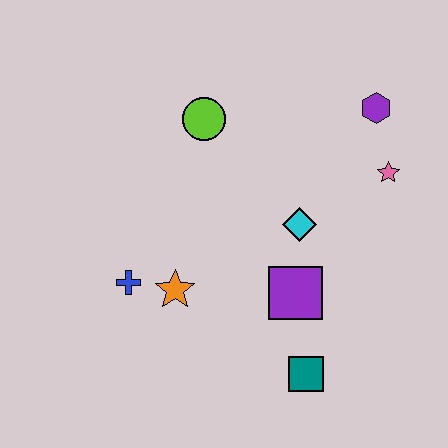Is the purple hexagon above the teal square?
Yes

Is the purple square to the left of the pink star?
Yes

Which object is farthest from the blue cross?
The purple hexagon is farthest from the blue cross.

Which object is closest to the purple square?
The cyan diamond is closest to the purple square.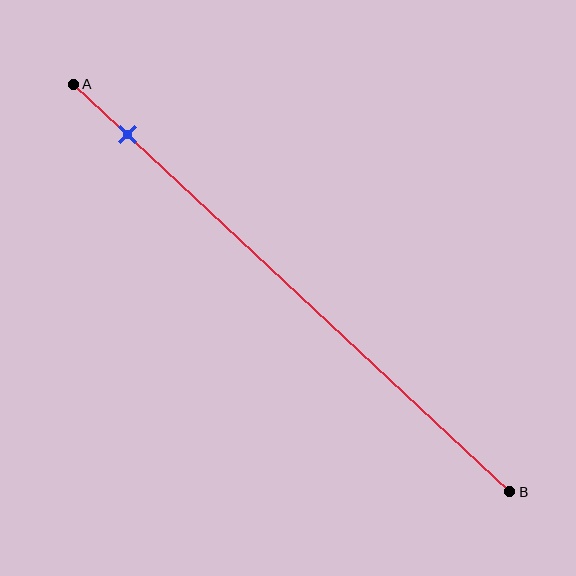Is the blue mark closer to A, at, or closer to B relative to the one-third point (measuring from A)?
The blue mark is closer to point A than the one-third point of segment AB.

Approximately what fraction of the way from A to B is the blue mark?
The blue mark is approximately 10% of the way from A to B.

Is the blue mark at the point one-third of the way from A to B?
No, the mark is at about 10% from A, not at the 33% one-third point.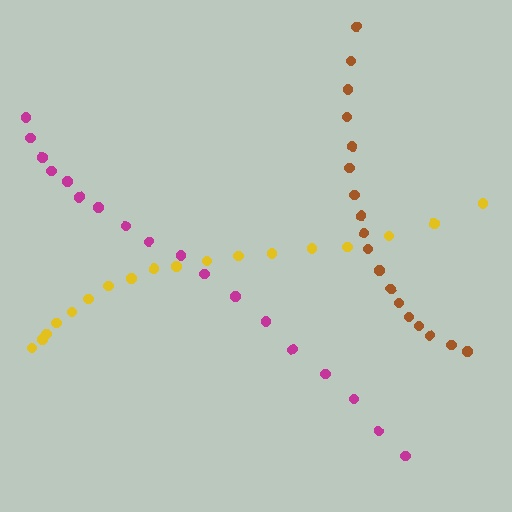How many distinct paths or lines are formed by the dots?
There are 3 distinct paths.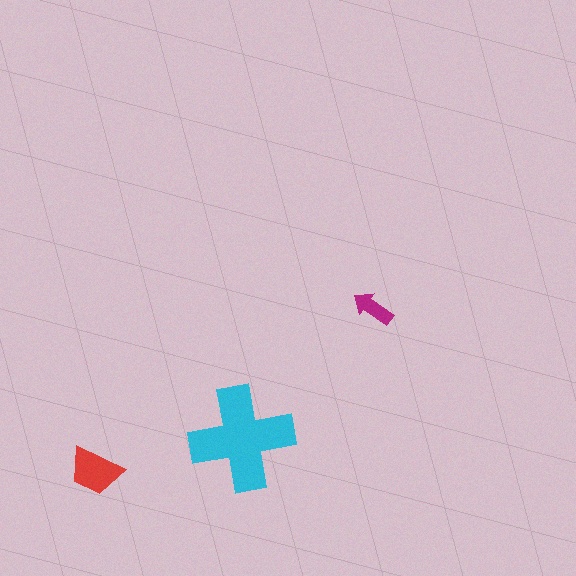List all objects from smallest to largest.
The magenta arrow, the red trapezoid, the cyan cross.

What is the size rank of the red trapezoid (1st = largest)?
2nd.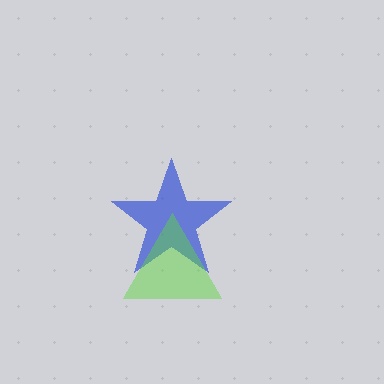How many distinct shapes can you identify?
There are 2 distinct shapes: a blue star, a lime triangle.